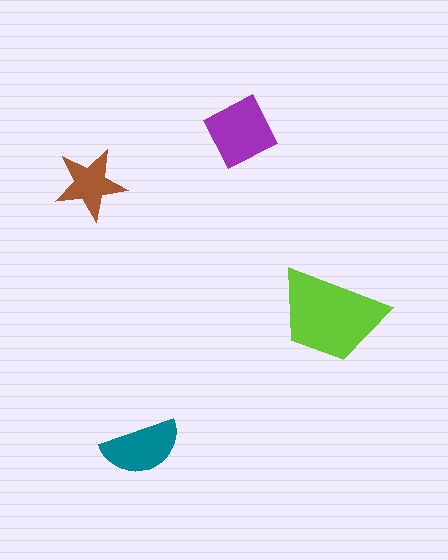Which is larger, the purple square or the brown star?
The purple square.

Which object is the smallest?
The brown star.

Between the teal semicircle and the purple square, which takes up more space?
The purple square.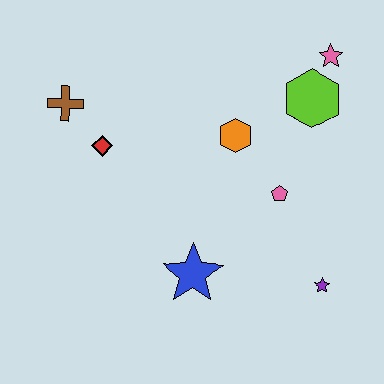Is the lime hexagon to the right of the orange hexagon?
Yes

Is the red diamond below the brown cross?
Yes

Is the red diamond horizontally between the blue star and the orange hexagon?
No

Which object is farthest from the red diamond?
The purple star is farthest from the red diamond.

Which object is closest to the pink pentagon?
The orange hexagon is closest to the pink pentagon.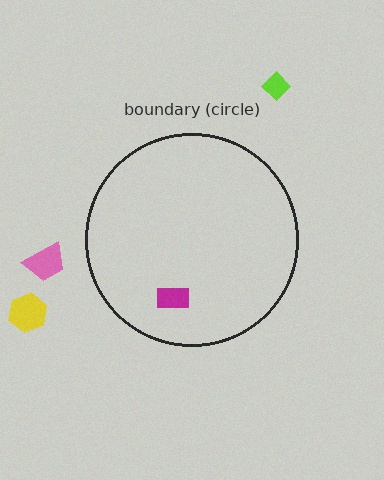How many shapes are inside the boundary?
1 inside, 3 outside.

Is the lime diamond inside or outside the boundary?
Outside.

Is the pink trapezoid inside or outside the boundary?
Outside.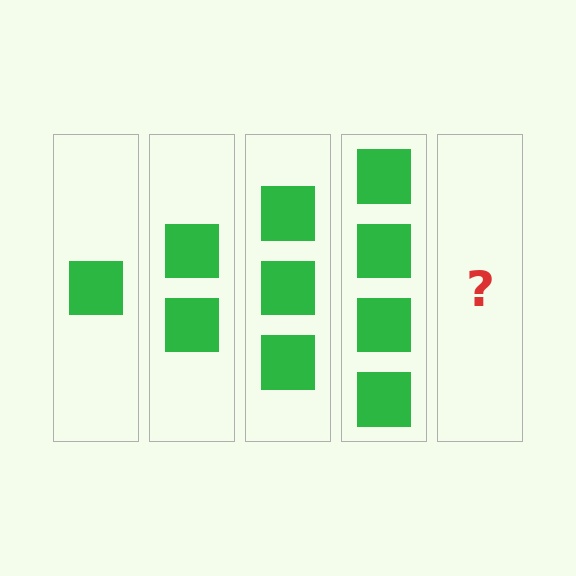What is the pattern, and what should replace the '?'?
The pattern is that each step adds one more square. The '?' should be 5 squares.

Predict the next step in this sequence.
The next step is 5 squares.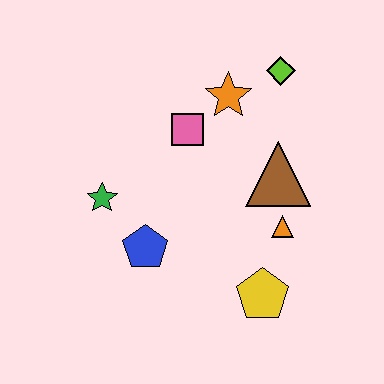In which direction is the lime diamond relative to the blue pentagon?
The lime diamond is above the blue pentagon.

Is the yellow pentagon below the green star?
Yes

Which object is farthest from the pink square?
The yellow pentagon is farthest from the pink square.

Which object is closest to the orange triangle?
The brown triangle is closest to the orange triangle.